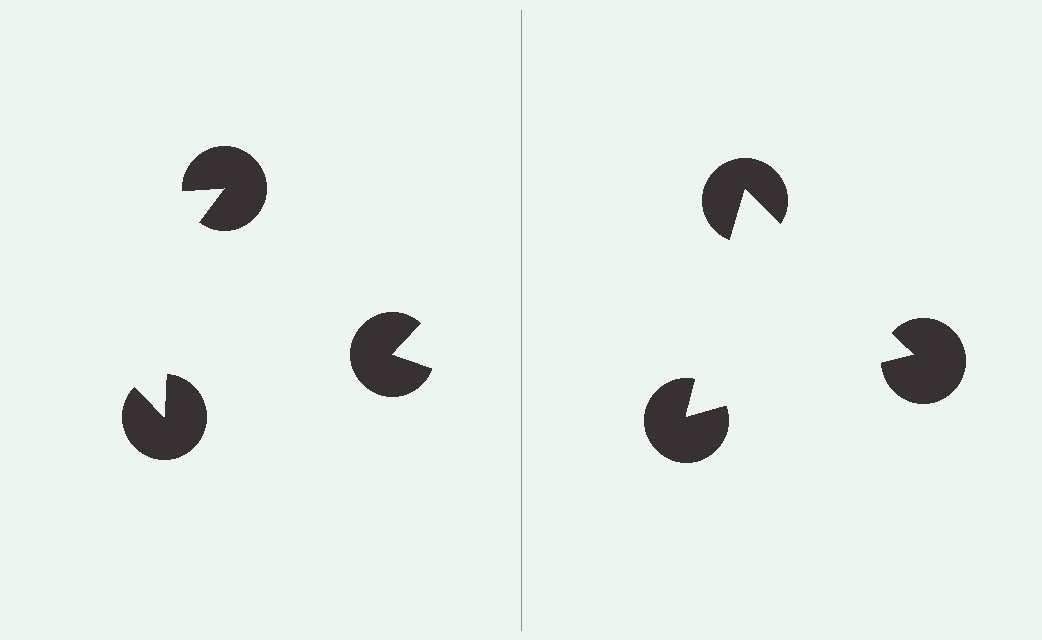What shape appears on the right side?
An illusory triangle.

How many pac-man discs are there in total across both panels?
6 — 3 on each side.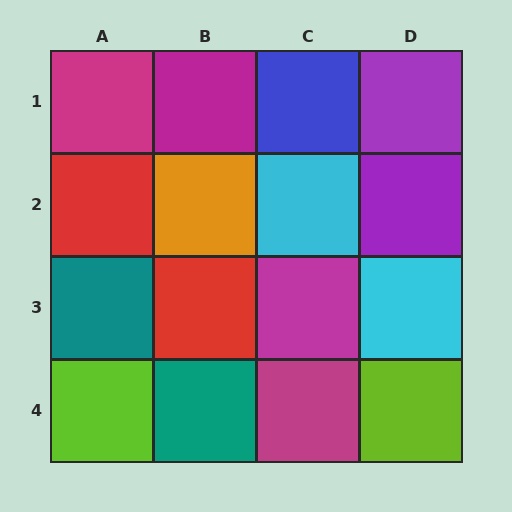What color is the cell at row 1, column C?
Blue.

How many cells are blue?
1 cell is blue.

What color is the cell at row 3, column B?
Red.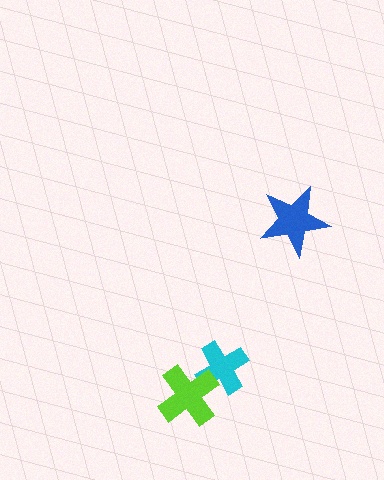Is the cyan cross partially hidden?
Yes, it is partially covered by another shape.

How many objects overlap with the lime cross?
1 object overlaps with the lime cross.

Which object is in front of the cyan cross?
The lime cross is in front of the cyan cross.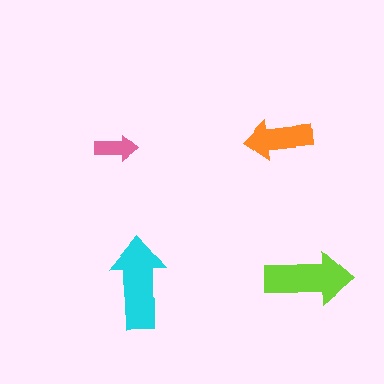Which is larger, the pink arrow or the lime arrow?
The lime one.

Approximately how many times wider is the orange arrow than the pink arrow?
About 1.5 times wider.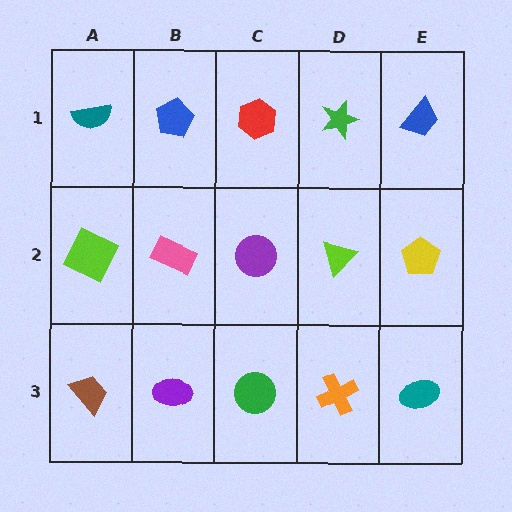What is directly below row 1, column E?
A yellow pentagon.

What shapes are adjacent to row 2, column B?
A blue pentagon (row 1, column B), a purple ellipse (row 3, column B), a lime square (row 2, column A), a purple circle (row 2, column C).